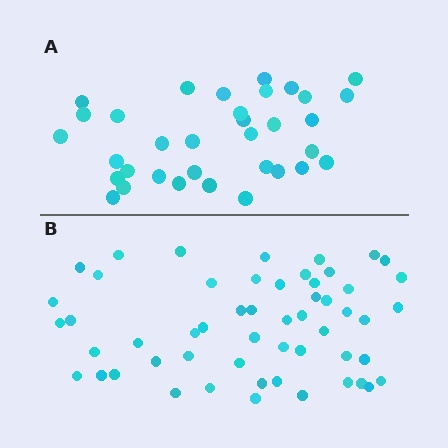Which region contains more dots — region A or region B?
Region B (the bottom region) has more dots.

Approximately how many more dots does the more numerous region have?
Region B has approximately 20 more dots than region A.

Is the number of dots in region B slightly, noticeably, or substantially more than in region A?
Region B has substantially more. The ratio is roughly 1.6 to 1.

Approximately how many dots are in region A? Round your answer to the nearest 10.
About 30 dots. (The exact count is 34, which rounds to 30.)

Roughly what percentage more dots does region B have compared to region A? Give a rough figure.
About 60% more.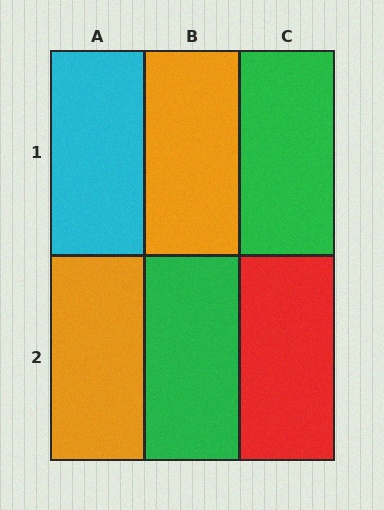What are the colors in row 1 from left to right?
Cyan, orange, green.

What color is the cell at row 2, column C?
Red.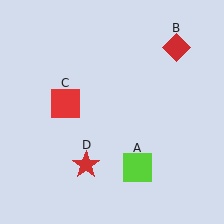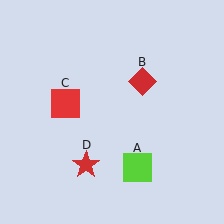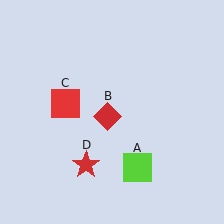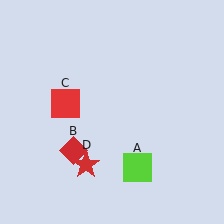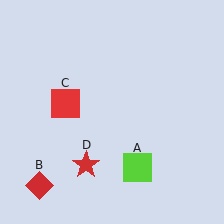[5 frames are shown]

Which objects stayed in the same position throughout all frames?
Lime square (object A) and red square (object C) and red star (object D) remained stationary.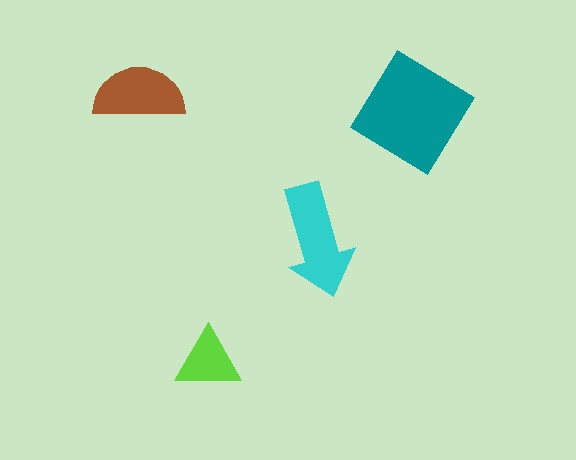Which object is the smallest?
The lime triangle.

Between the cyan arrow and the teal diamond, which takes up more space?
The teal diamond.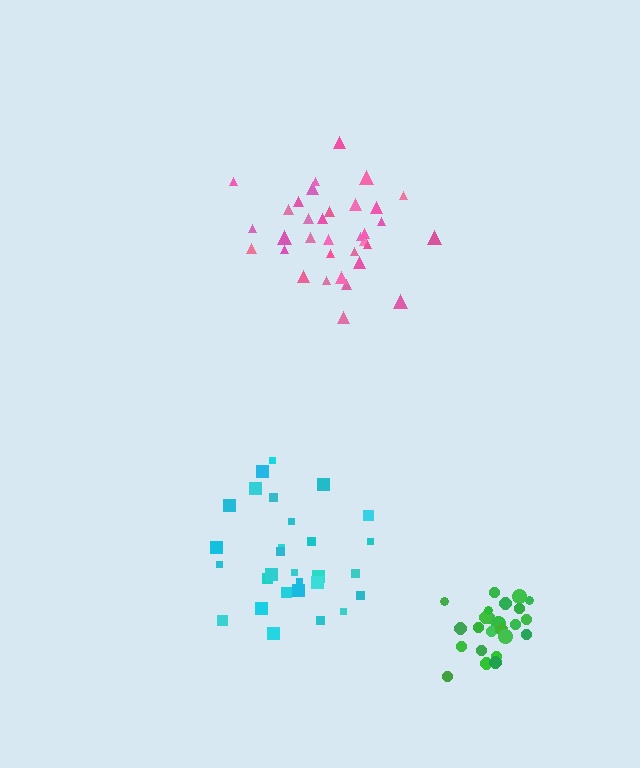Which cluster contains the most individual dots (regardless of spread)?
Pink (34).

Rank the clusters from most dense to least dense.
green, pink, cyan.